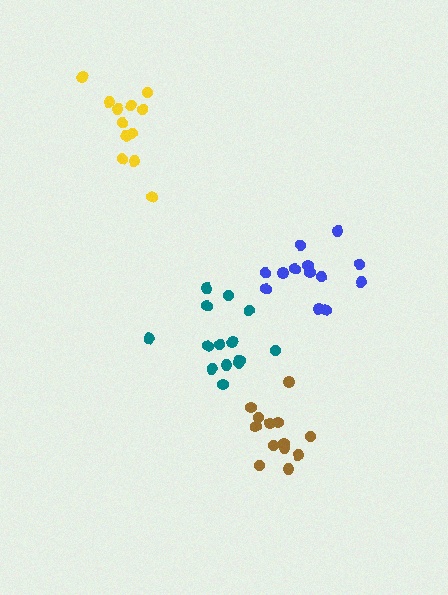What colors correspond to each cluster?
The clusters are colored: blue, teal, brown, yellow.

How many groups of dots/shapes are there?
There are 4 groups.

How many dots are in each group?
Group 1: 13 dots, Group 2: 14 dots, Group 3: 13 dots, Group 4: 12 dots (52 total).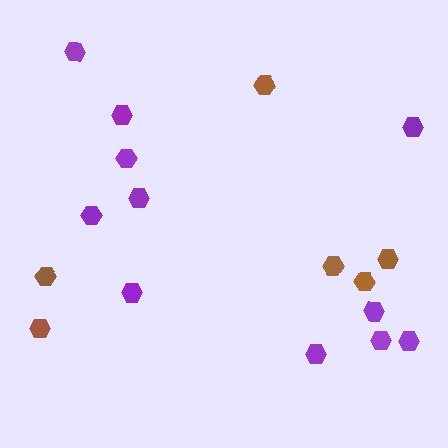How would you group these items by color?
There are 2 groups: one group of purple hexagons (11) and one group of brown hexagons (6).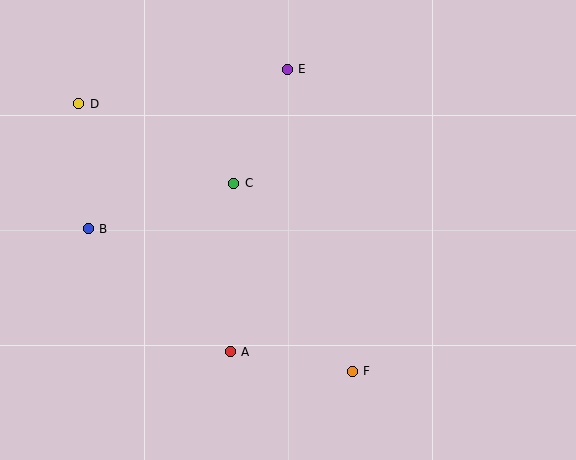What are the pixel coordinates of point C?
Point C is at (234, 183).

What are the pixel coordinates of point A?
Point A is at (230, 352).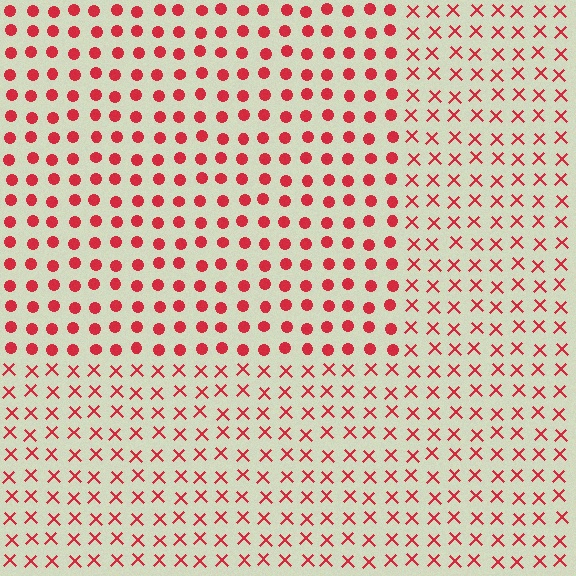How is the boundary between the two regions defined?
The boundary is defined by a change in element shape: circles inside vs. X marks outside. All elements share the same color and spacing.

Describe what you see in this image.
The image is filled with small red elements arranged in a uniform grid. A rectangle-shaped region contains circles, while the surrounding area contains X marks. The boundary is defined purely by the change in element shape.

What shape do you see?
I see a rectangle.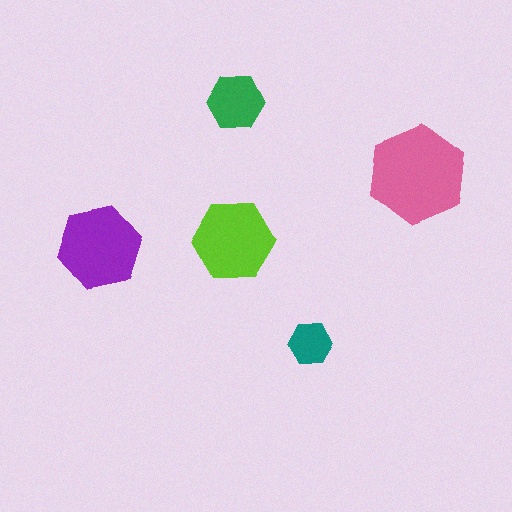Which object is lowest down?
The teal hexagon is bottommost.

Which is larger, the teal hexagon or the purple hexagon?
The purple one.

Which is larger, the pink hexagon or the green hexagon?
The pink one.